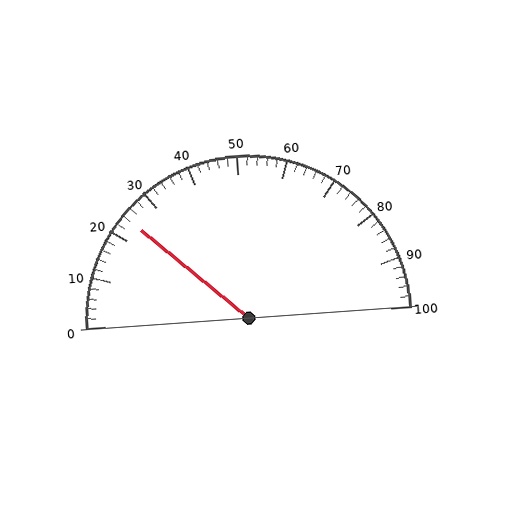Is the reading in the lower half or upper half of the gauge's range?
The reading is in the lower half of the range (0 to 100).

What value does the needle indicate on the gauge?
The needle indicates approximately 24.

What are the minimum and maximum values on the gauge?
The gauge ranges from 0 to 100.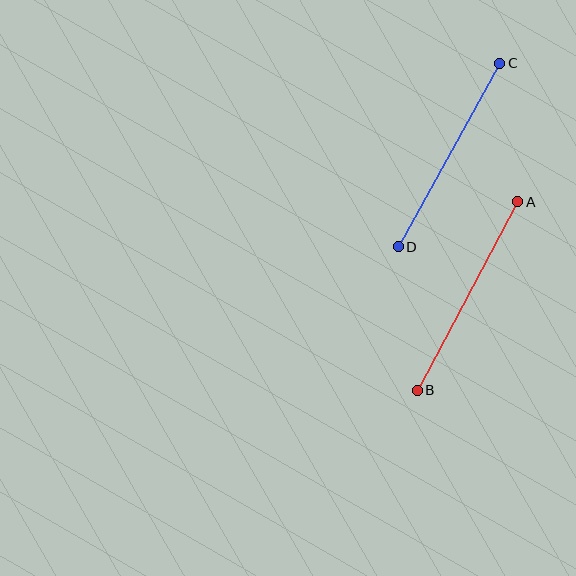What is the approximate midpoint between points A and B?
The midpoint is at approximately (467, 296) pixels.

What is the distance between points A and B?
The distance is approximately 214 pixels.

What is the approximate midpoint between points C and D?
The midpoint is at approximately (449, 155) pixels.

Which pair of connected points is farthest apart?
Points A and B are farthest apart.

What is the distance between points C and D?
The distance is approximately 210 pixels.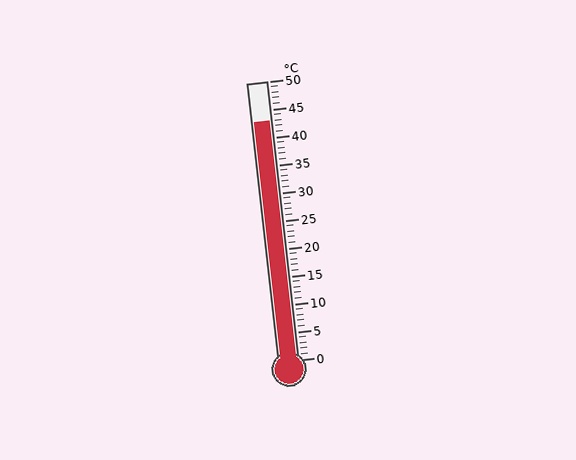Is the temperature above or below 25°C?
The temperature is above 25°C.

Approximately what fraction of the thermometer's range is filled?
The thermometer is filled to approximately 85% of its range.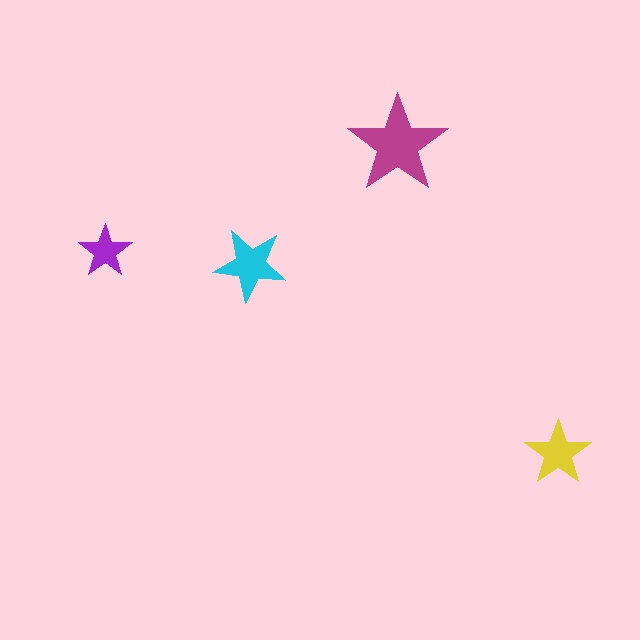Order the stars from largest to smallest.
the magenta one, the cyan one, the yellow one, the purple one.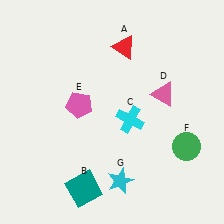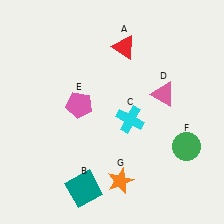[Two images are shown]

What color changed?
The star (G) changed from cyan in Image 1 to orange in Image 2.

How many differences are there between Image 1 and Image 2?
There is 1 difference between the two images.